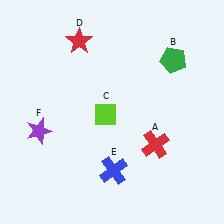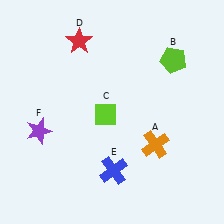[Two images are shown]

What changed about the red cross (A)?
In Image 1, A is red. In Image 2, it changed to orange.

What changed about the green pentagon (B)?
In Image 1, B is green. In Image 2, it changed to lime.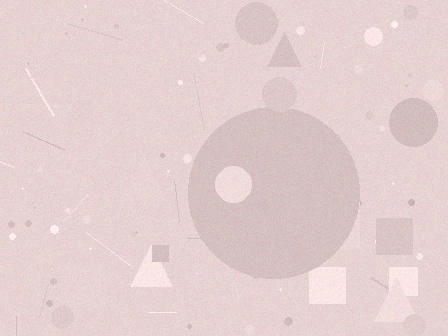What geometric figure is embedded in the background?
A circle is embedded in the background.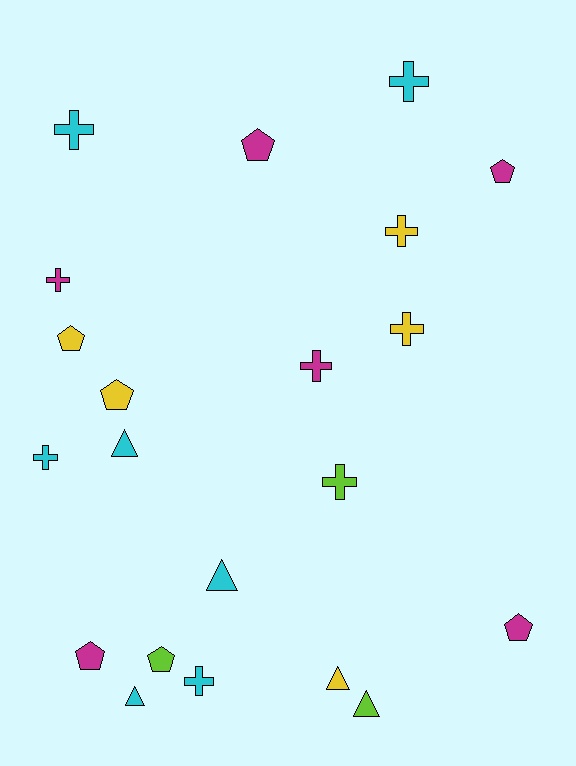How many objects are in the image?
There are 21 objects.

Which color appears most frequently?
Cyan, with 7 objects.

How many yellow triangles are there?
There is 1 yellow triangle.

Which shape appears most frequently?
Cross, with 9 objects.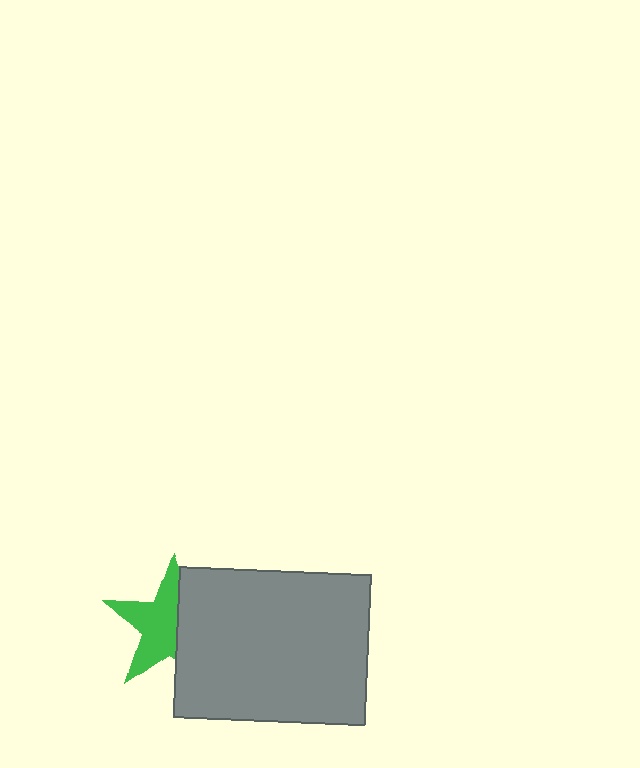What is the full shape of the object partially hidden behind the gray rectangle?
The partially hidden object is a green star.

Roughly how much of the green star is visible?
About half of it is visible (roughly 60%).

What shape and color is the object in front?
The object in front is a gray rectangle.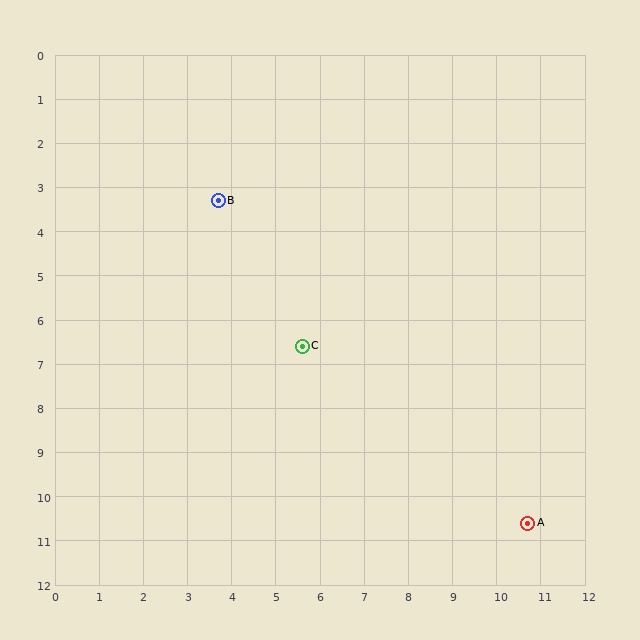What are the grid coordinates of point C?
Point C is at approximately (5.6, 6.6).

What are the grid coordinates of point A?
Point A is at approximately (10.7, 10.6).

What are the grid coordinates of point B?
Point B is at approximately (3.7, 3.3).